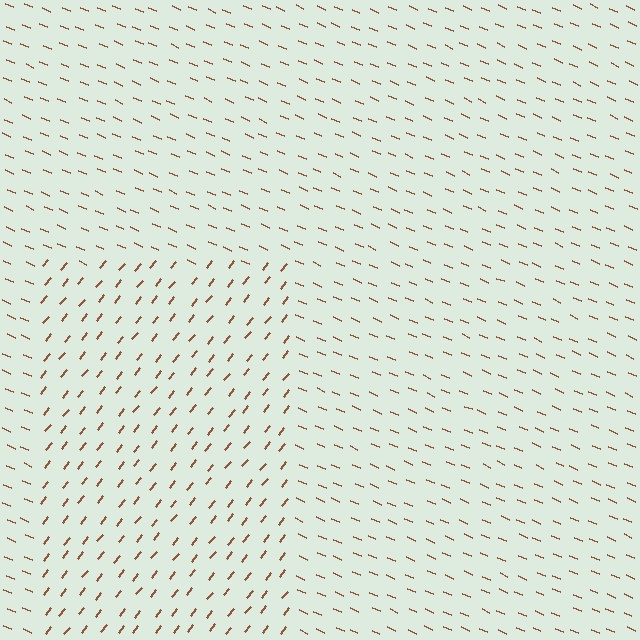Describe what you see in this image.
The image is filled with small brown line segments. A rectangle region in the image has lines oriented differently from the surrounding lines, creating a visible texture boundary.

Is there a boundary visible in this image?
Yes, there is a texture boundary formed by a change in line orientation.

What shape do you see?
I see a rectangle.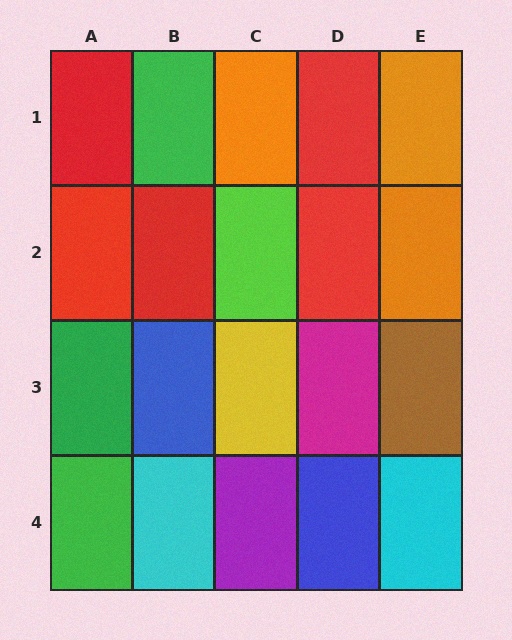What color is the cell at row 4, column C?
Purple.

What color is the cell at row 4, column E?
Cyan.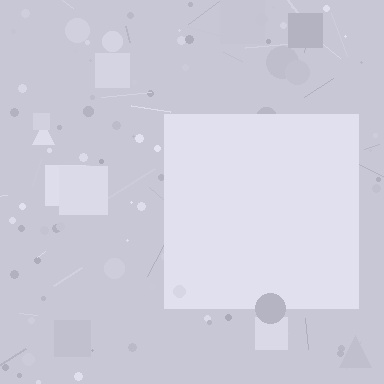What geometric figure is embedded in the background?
A square is embedded in the background.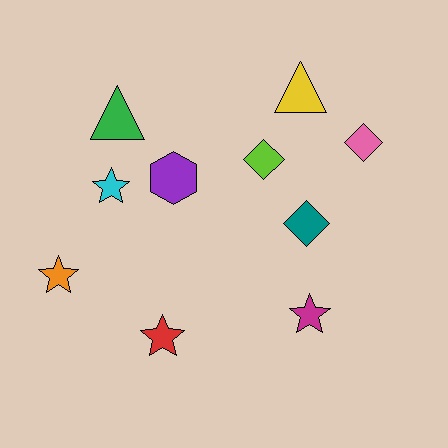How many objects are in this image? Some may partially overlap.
There are 10 objects.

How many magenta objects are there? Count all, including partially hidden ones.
There is 1 magenta object.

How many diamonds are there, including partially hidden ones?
There are 3 diamonds.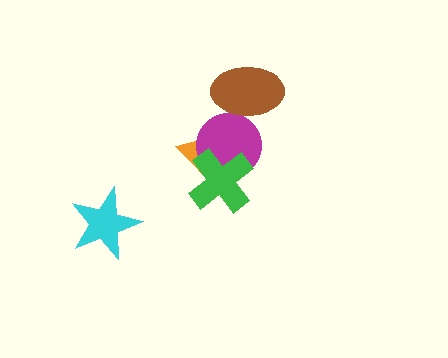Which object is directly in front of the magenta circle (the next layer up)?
The green cross is directly in front of the magenta circle.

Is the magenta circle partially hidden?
Yes, it is partially covered by another shape.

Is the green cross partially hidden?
No, no other shape covers it.